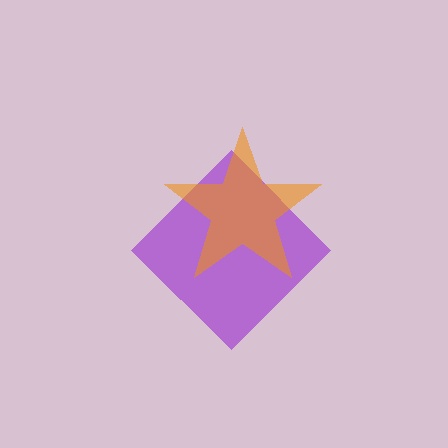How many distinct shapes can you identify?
There are 2 distinct shapes: a purple diamond, an orange star.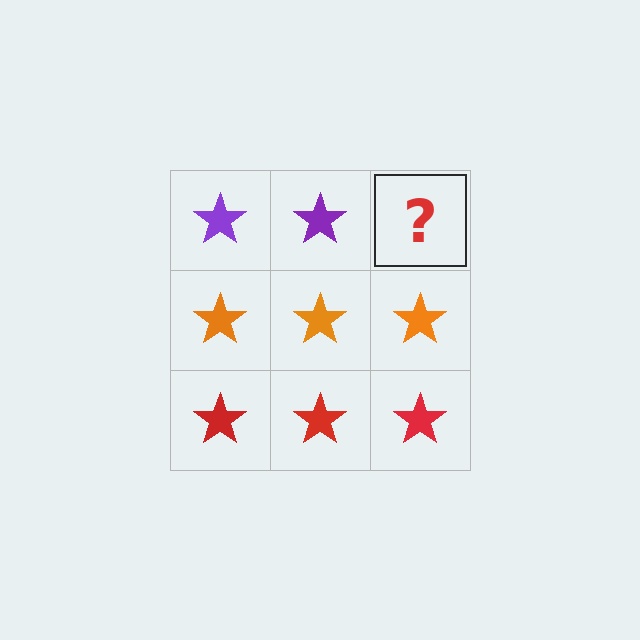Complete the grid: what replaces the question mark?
The question mark should be replaced with a purple star.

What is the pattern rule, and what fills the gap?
The rule is that each row has a consistent color. The gap should be filled with a purple star.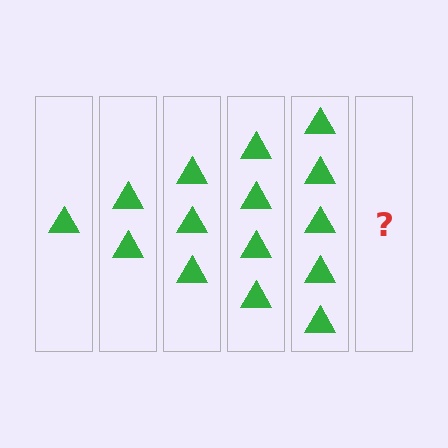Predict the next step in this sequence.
The next step is 6 triangles.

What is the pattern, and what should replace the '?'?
The pattern is that each step adds one more triangle. The '?' should be 6 triangles.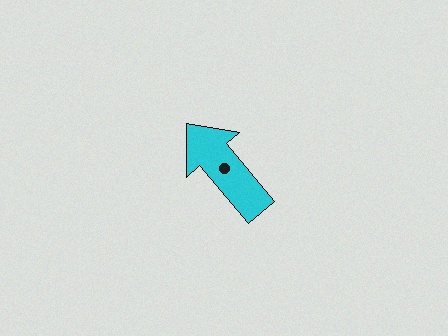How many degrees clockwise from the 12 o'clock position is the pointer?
Approximately 320 degrees.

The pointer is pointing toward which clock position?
Roughly 11 o'clock.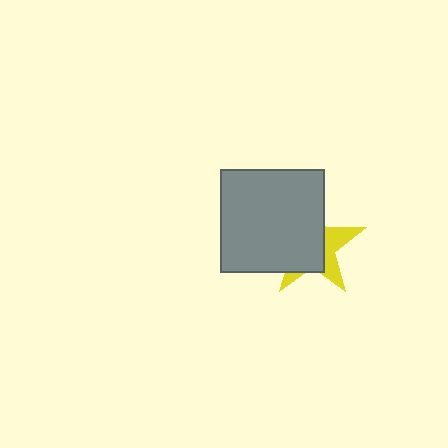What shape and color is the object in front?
The object in front is a gray square.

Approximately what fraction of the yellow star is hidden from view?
Roughly 66% of the yellow star is hidden behind the gray square.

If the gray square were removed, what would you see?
You would see the complete yellow star.